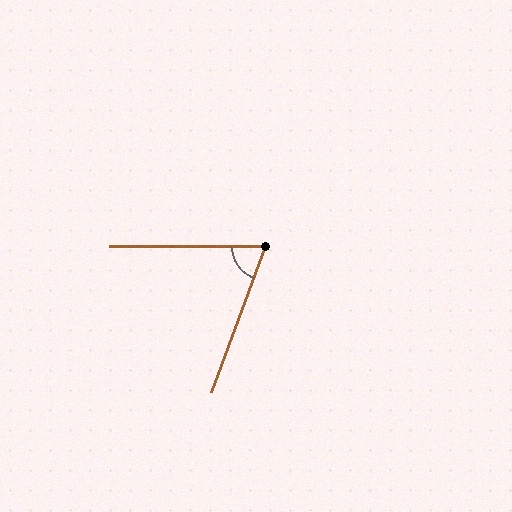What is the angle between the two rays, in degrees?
Approximately 70 degrees.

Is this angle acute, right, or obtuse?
It is acute.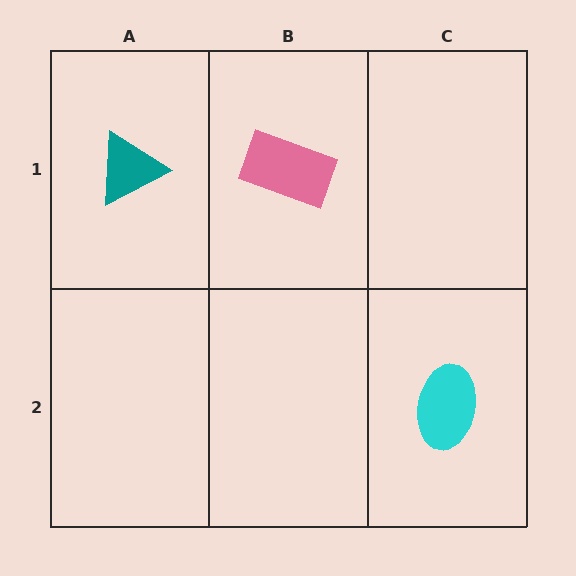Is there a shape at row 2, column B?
No, that cell is empty.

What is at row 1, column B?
A pink rectangle.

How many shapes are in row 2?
1 shape.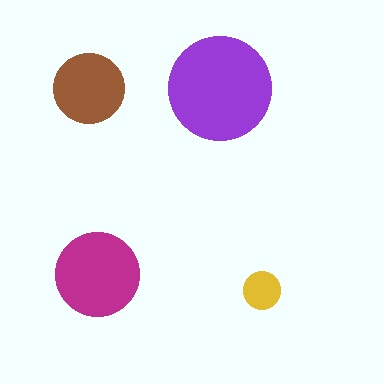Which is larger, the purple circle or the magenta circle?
The purple one.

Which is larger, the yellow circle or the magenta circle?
The magenta one.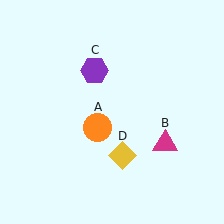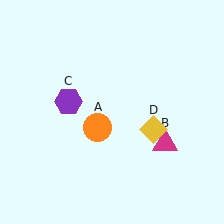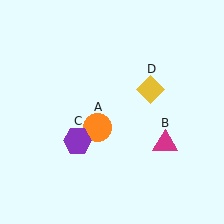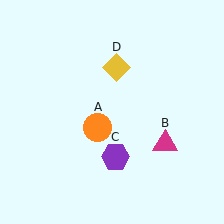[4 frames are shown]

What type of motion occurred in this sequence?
The purple hexagon (object C), yellow diamond (object D) rotated counterclockwise around the center of the scene.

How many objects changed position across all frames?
2 objects changed position: purple hexagon (object C), yellow diamond (object D).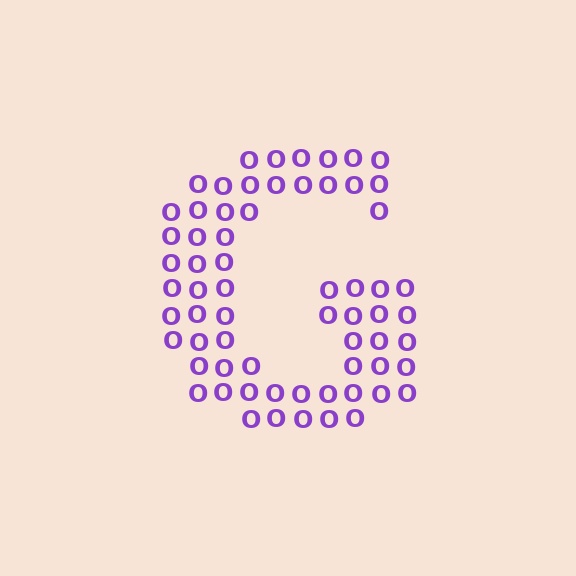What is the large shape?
The large shape is the letter G.